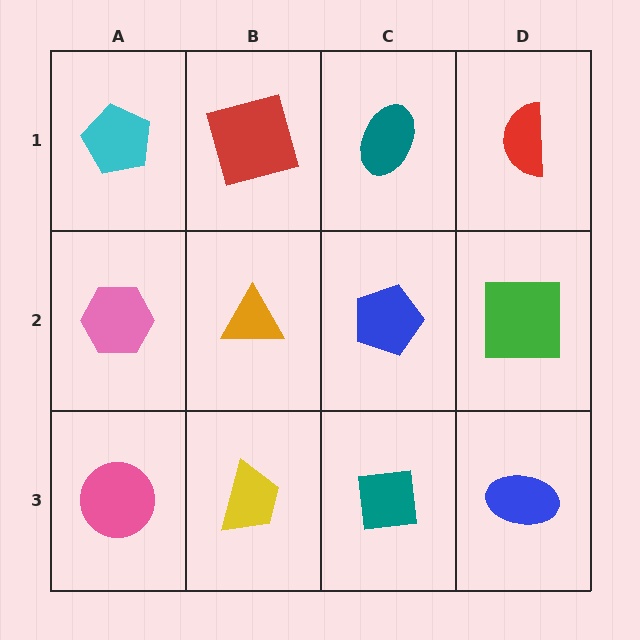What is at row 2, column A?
A pink hexagon.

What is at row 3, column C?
A teal square.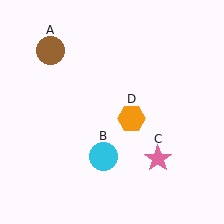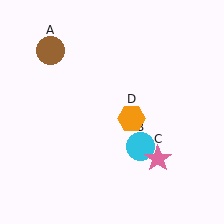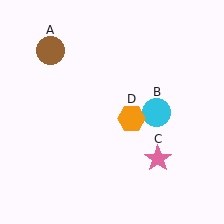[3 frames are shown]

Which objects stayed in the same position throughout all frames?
Brown circle (object A) and pink star (object C) and orange hexagon (object D) remained stationary.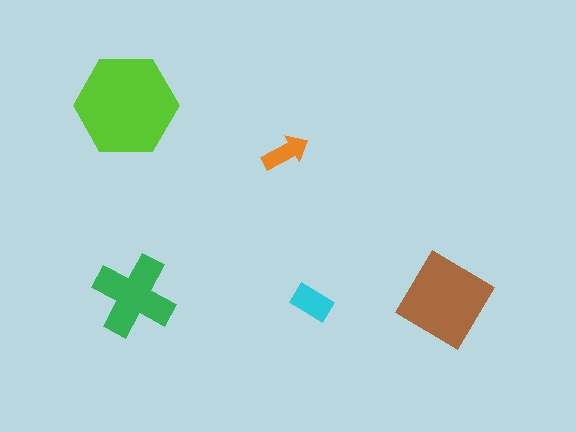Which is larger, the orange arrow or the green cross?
The green cross.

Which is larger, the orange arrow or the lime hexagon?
The lime hexagon.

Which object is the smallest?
The orange arrow.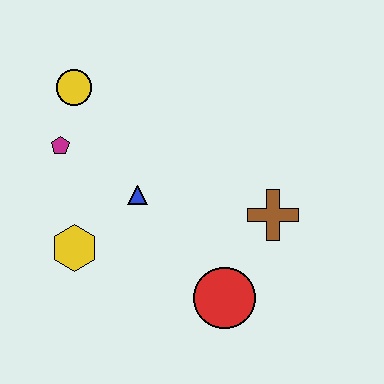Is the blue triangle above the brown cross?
Yes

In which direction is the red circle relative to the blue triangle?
The red circle is below the blue triangle.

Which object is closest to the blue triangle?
The yellow hexagon is closest to the blue triangle.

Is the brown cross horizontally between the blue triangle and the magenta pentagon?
No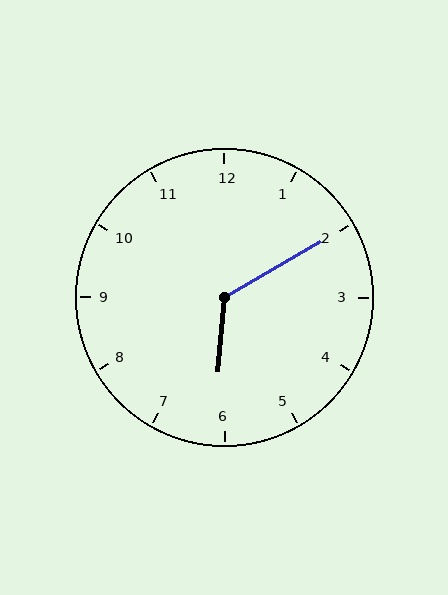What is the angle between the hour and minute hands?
Approximately 125 degrees.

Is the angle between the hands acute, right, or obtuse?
It is obtuse.